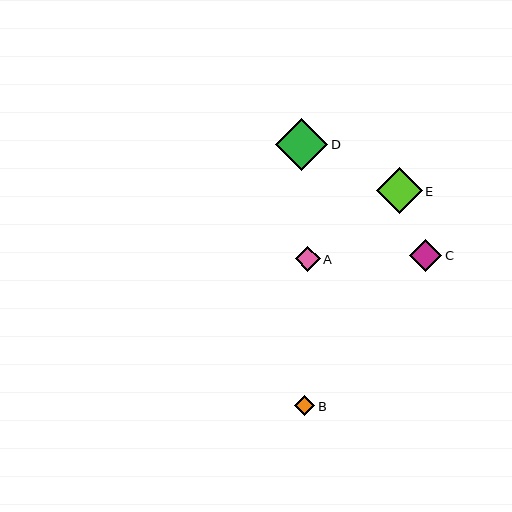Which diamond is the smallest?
Diamond B is the smallest with a size of approximately 20 pixels.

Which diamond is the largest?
Diamond D is the largest with a size of approximately 53 pixels.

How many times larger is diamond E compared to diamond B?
Diamond E is approximately 2.3 times the size of diamond B.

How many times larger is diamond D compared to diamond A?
Diamond D is approximately 2.1 times the size of diamond A.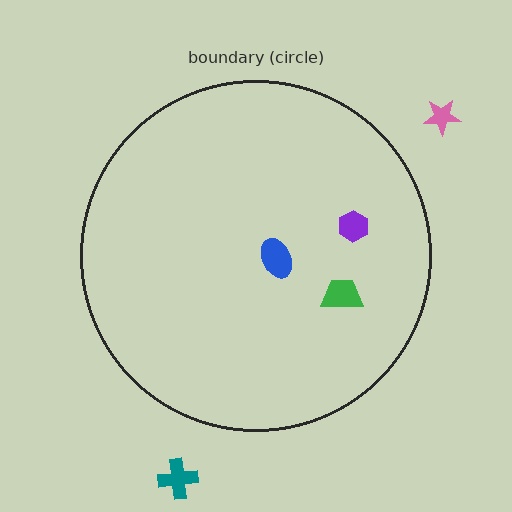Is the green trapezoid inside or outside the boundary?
Inside.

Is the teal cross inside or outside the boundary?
Outside.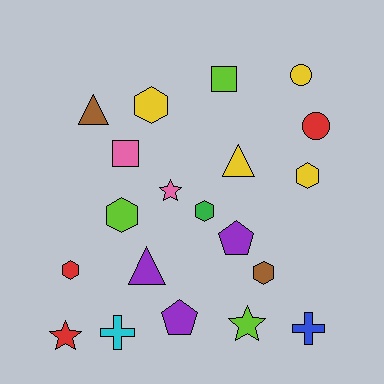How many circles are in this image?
There are 2 circles.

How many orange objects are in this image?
There are no orange objects.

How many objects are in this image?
There are 20 objects.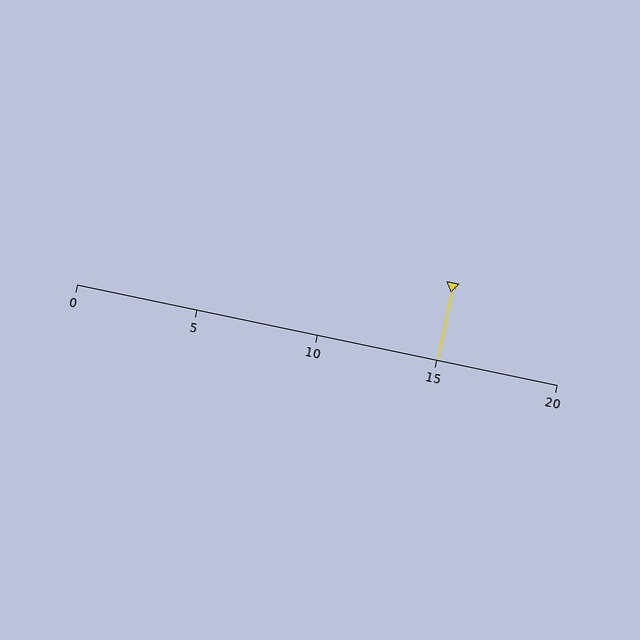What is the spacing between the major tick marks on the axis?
The major ticks are spaced 5 apart.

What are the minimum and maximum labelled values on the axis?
The axis runs from 0 to 20.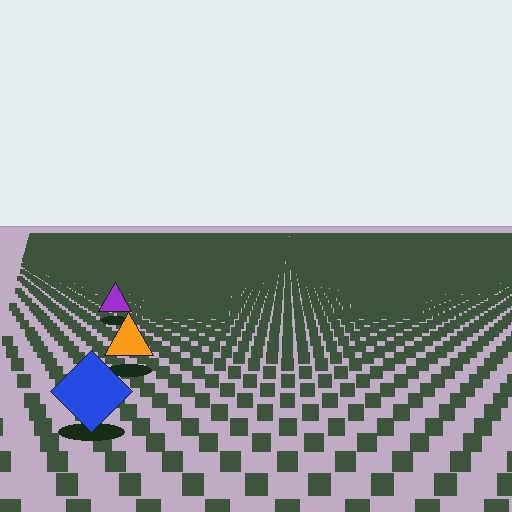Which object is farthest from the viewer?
The purple triangle is farthest from the viewer. It appears smaller and the ground texture around it is denser.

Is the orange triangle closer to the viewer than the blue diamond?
No. The blue diamond is closer — you can tell from the texture gradient: the ground texture is coarser near it.